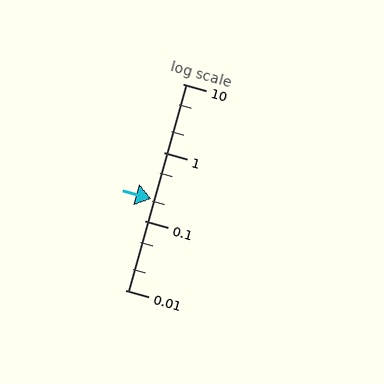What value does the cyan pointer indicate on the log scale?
The pointer indicates approximately 0.21.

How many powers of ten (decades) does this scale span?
The scale spans 3 decades, from 0.01 to 10.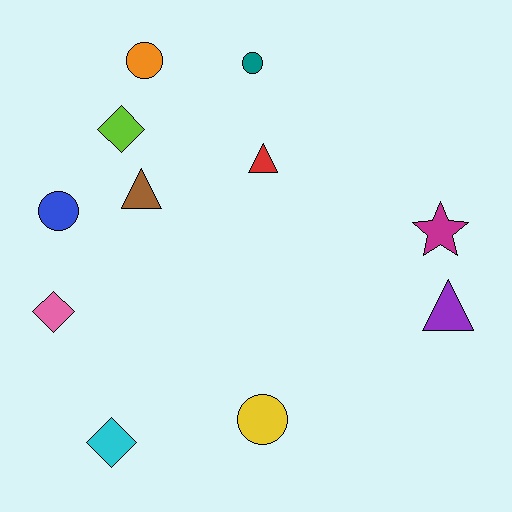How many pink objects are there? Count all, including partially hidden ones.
There is 1 pink object.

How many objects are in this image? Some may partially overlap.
There are 11 objects.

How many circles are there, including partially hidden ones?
There are 4 circles.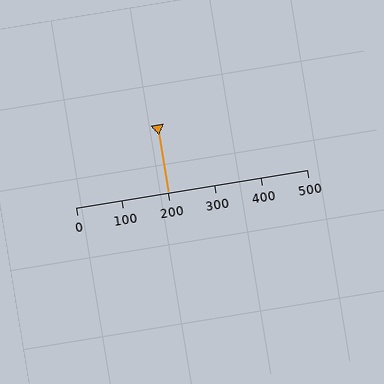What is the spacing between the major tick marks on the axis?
The major ticks are spaced 100 apart.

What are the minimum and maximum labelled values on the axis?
The axis runs from 0 to 500.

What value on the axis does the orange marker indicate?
The marker indicates approximately 200.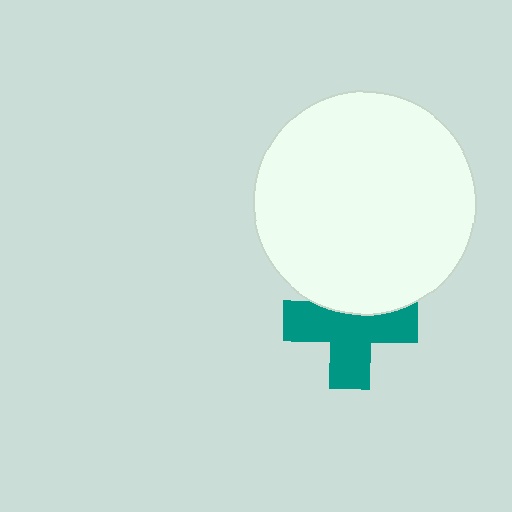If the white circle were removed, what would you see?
You would see the complete teal cross.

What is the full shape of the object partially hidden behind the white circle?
The partially hidden object is a teal cross.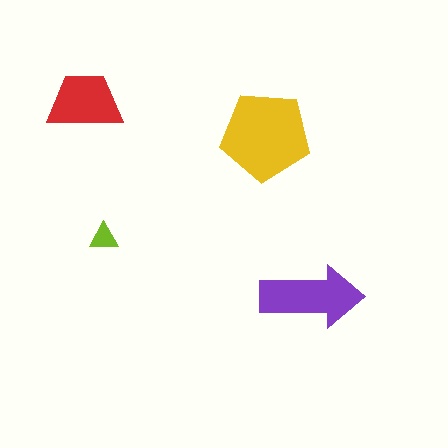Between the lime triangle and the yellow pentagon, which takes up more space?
The yellow pentagon.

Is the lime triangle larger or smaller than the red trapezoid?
Smaller.